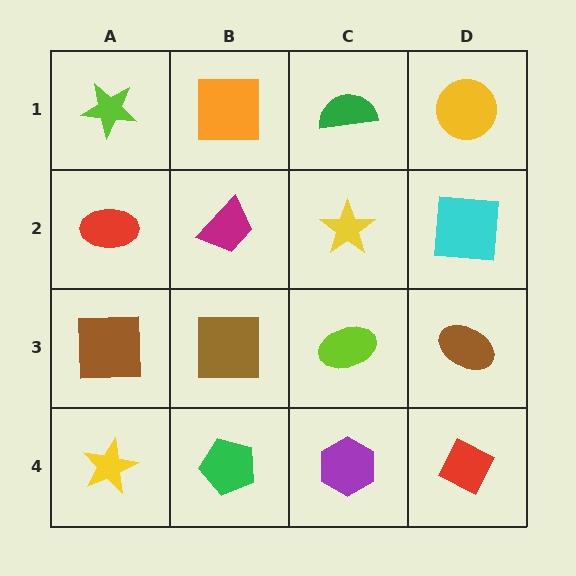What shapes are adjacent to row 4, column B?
A brown square (row 3, column B), a yellow star (row 4, column A), a purple hexagon (row 4, column C).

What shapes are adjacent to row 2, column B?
An orange square (row 1, column B), a brown square (row 3, column B), a red ellipse (row 2, column A), a yellow star (row 2, column C).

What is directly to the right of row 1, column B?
A green semicircle.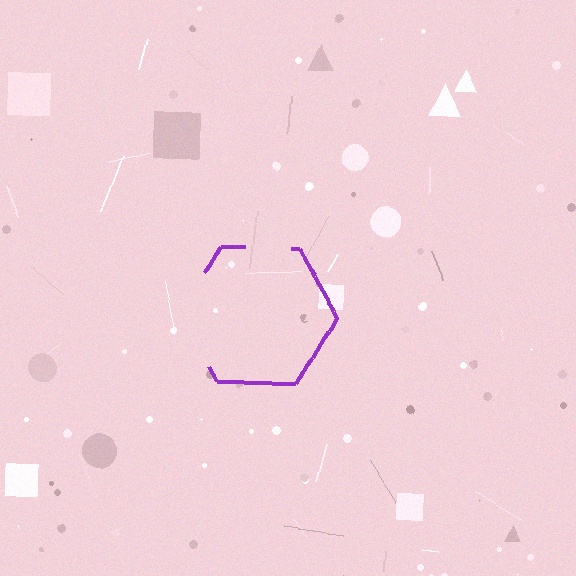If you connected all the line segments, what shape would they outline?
They would outline a hexagon.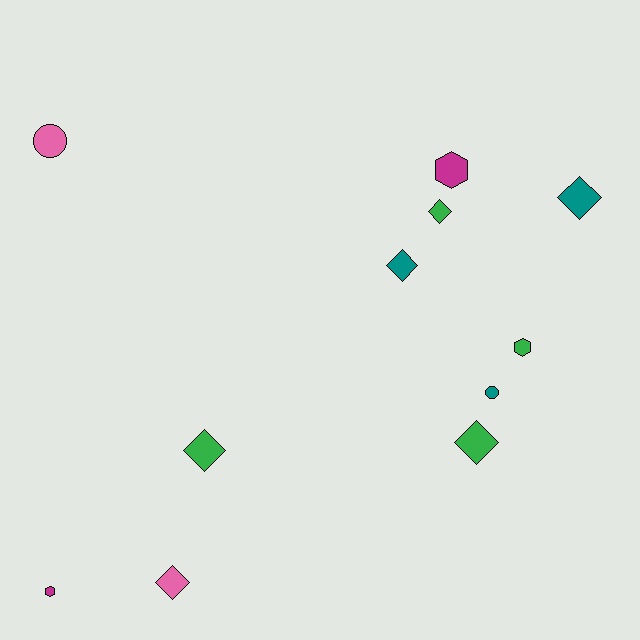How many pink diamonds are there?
There is 1 pink diamond.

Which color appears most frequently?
Green, with 4 objects.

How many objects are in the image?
There are 11 objects.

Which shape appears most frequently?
Diamond, with 6 objects.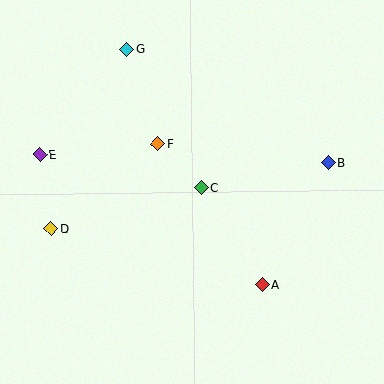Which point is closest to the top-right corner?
Point B is closest to the top-right corner.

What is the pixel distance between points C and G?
The distance between C and G is 157 pixels.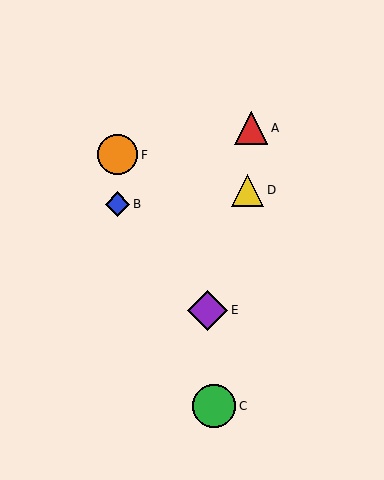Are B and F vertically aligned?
Yes, both are at x≈118.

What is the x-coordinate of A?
Object A is at x≈251.